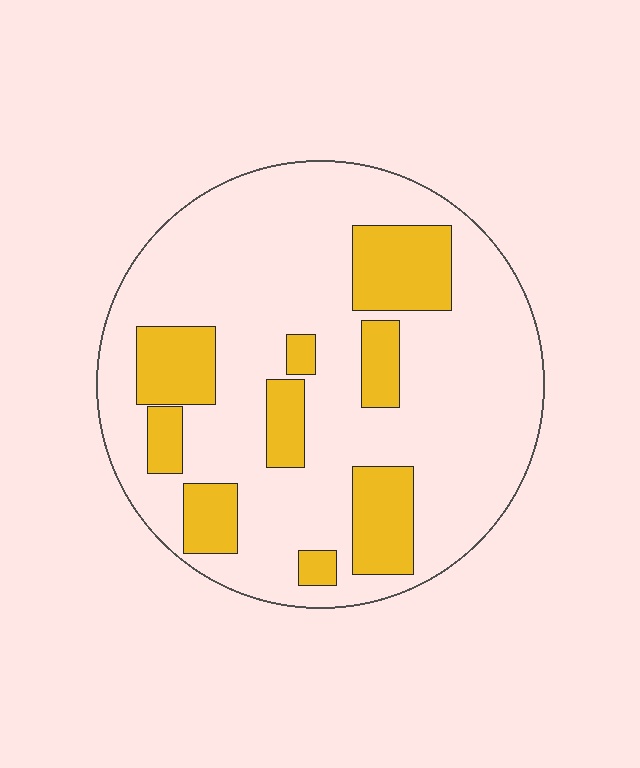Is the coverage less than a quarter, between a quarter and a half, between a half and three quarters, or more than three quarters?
Less than a quarter.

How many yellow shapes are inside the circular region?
9.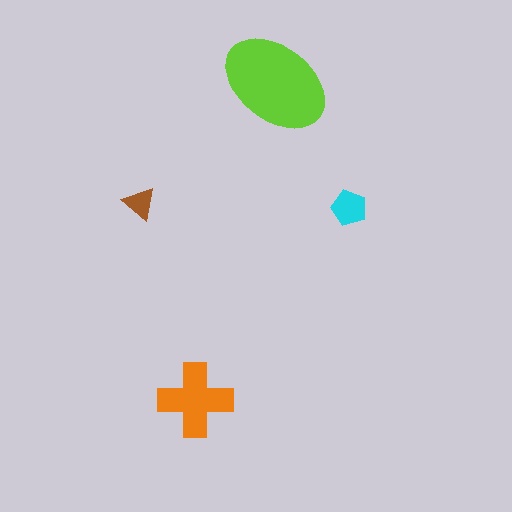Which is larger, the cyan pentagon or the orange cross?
The orange cross.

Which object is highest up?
The lime ellipse is topmost.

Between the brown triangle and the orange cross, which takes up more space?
The orange cross.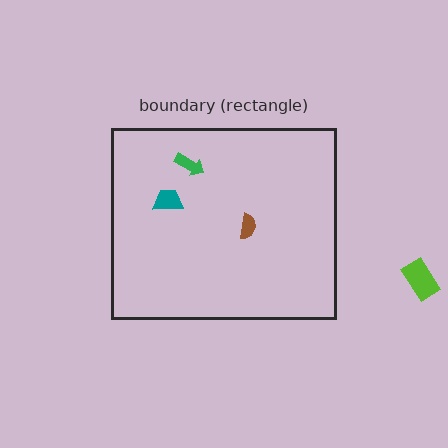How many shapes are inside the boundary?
3 inside, 1 outside.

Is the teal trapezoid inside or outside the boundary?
Inside.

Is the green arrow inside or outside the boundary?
Inside.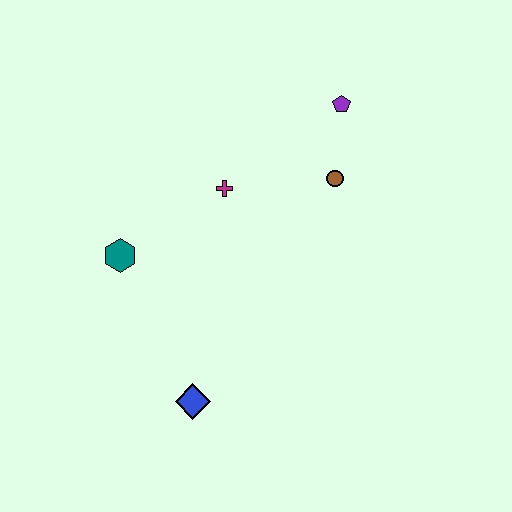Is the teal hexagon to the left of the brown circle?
Yes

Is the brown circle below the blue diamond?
No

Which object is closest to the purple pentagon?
The brown circle is closest to the purple pentagon.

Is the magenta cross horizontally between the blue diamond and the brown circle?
Yes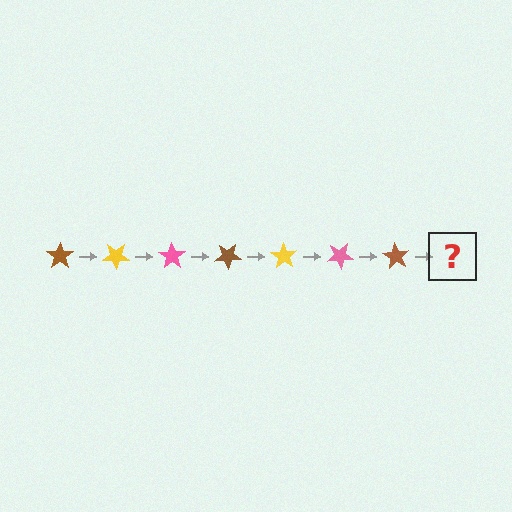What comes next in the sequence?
The next element should be a yellow star, rotated 245 degrees from the start.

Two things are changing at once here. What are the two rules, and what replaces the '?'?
The two rules are that it rotates 35 degrees each step and the color cycles through brown, yellow, and pink. The '?' should be a yellow star, rotated 245 degrees from the start.